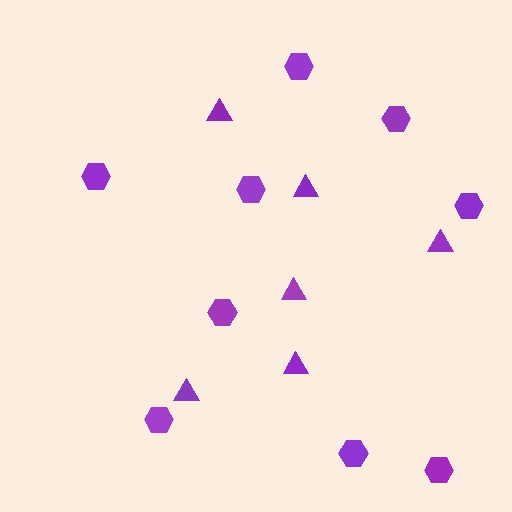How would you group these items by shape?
There are 2 groups: one group of triangles (6) and one group of hexagons (9).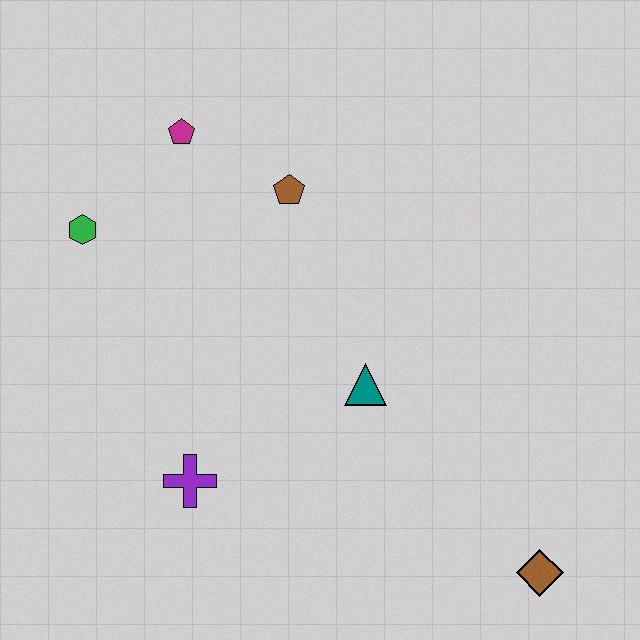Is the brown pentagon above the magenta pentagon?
No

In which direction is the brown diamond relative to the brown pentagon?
The brown diamond is below the brown pentagon.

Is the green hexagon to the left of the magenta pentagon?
Yes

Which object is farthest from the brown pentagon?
The brown diamond is farthest from the brown pentagon.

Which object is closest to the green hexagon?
The magenta pentagon is closest to the green hexagon.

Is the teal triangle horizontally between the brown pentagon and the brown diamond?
Yes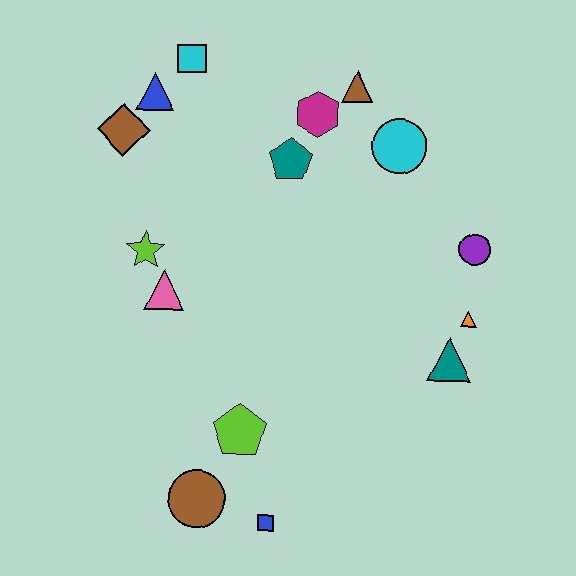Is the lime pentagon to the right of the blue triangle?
Yes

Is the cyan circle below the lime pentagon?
No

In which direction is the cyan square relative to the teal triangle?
The cyan square is above the teal triangle.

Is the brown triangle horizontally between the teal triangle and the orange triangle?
No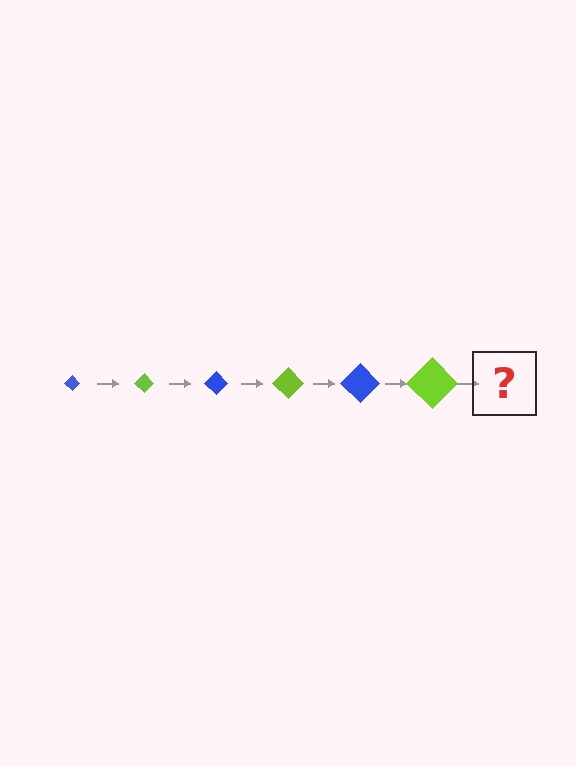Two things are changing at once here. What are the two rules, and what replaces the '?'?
The two rules are that the diamond grows larger each step and the color cycles through blue and lime. The '?' should be a blue diamond, larger than the previous one.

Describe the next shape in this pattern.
It should be a blue diamond, larger than the previous one.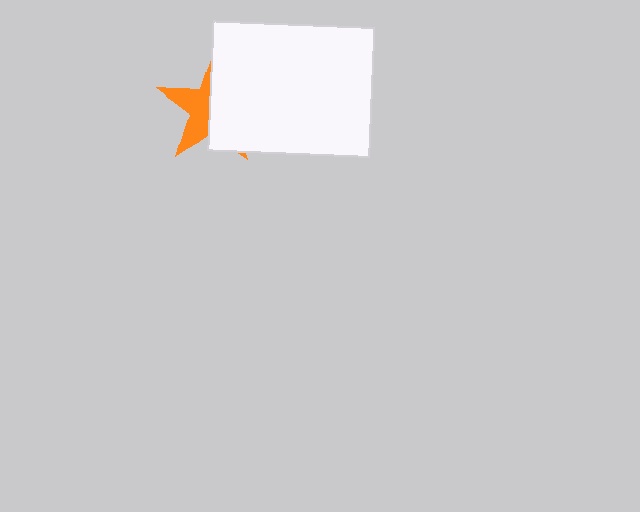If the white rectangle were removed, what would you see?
You would see the complete orange star.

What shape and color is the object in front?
The object in front is a white rectangle.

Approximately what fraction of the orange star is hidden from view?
Roughly 57% of the orange star is hidden behind the white rectangle.